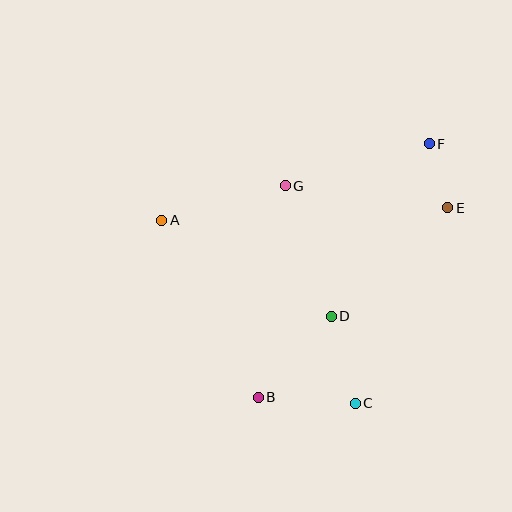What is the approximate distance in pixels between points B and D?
The distance between B and D is approximately 109 pixels.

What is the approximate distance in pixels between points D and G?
The distance between D and G is approximately 139 pixels.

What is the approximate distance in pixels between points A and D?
The distance between A and D is approximately 195 pixels.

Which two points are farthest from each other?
Points B and F are farthest from each other.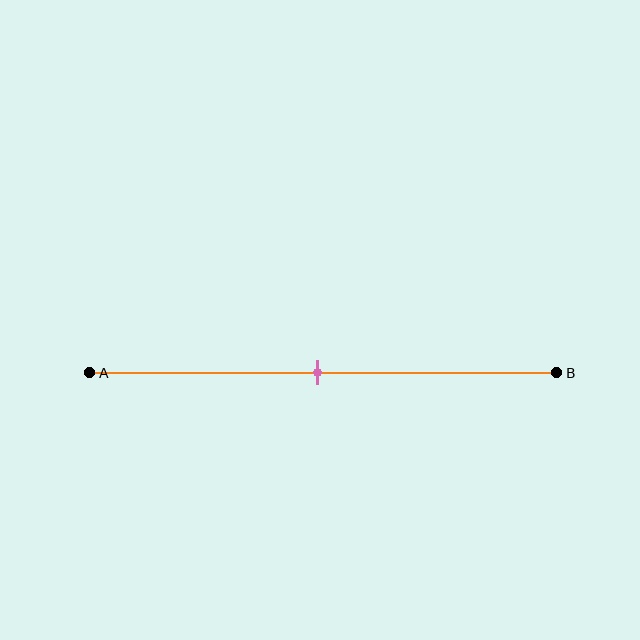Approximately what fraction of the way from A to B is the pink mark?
The pink mark is approximately 50% of the way from A to B.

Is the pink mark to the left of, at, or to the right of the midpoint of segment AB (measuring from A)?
The pink mark is approximately at the midpoint of segment AB.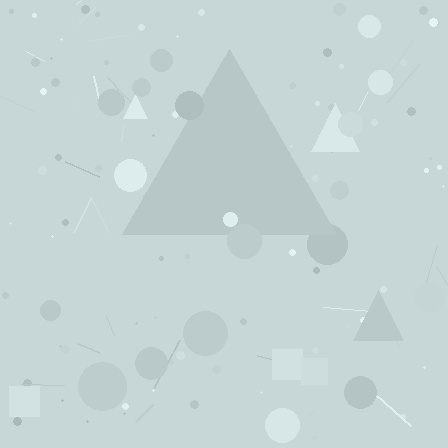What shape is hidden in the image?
A triangle is hidden in the image.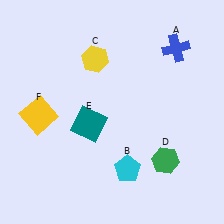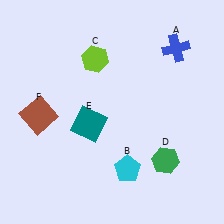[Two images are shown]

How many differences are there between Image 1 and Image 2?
There are 2 differences between the two images.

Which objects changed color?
C changed from yellow to lime. F changed from yellow to brown.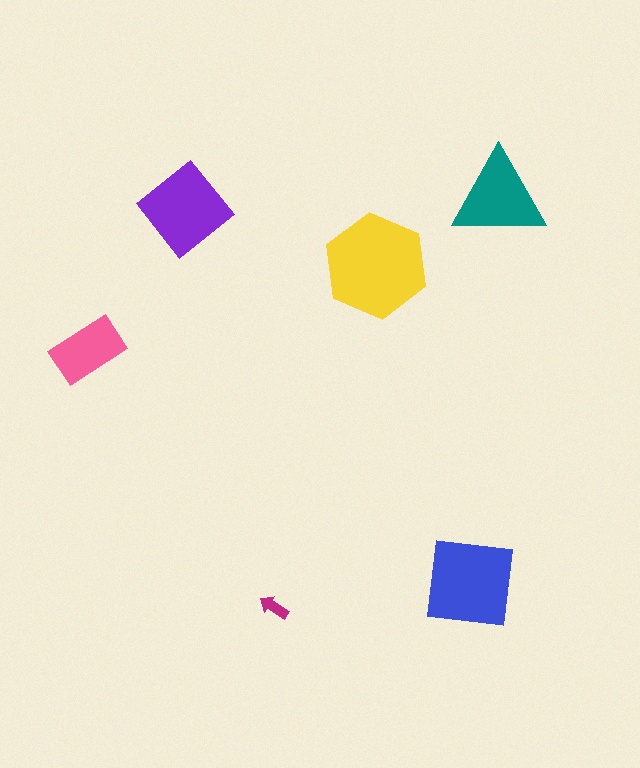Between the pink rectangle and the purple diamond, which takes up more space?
The purple diamond.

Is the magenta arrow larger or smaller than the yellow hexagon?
Smaller.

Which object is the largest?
The yellow hexagon.